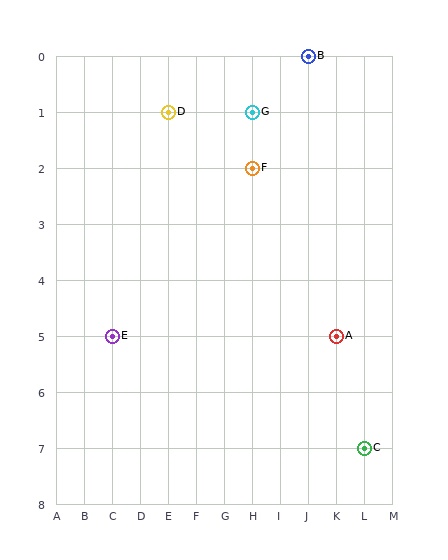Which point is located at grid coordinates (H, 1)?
Point G is at (H, 1).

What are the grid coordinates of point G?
Point G is at grid coordinates (H, 1).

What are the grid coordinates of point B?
Point B is at grid coordinates (J, 0).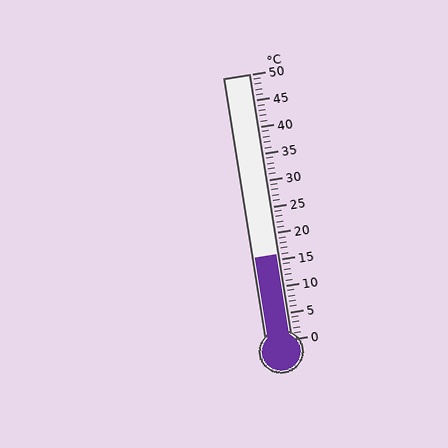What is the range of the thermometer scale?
The thermometer scale ranges from 0°C to 50°C.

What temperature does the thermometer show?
The thermometer shows approximately 16°C.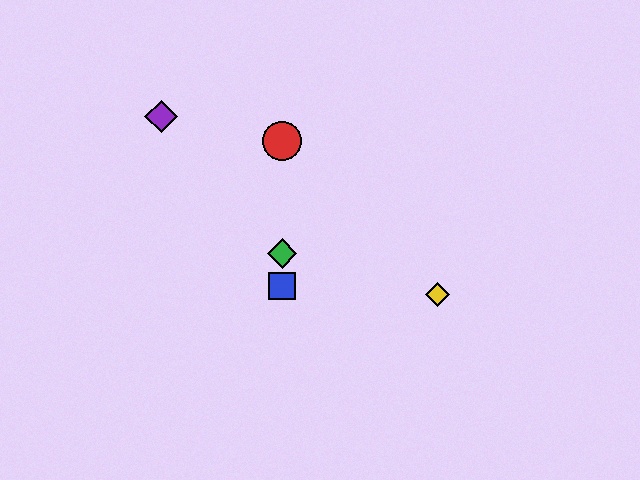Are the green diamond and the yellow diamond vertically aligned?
No, the green diamond is at x≈282 and the yellow diamond is at x≈437.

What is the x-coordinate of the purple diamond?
The purple diamond is at x≈161.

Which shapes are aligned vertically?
The red circle, the blue square, the green diamond are aligned vertically.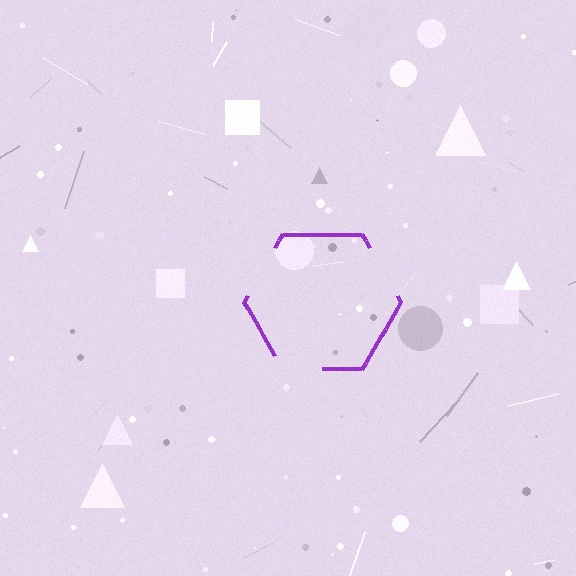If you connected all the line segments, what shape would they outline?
They would outline a hexagon.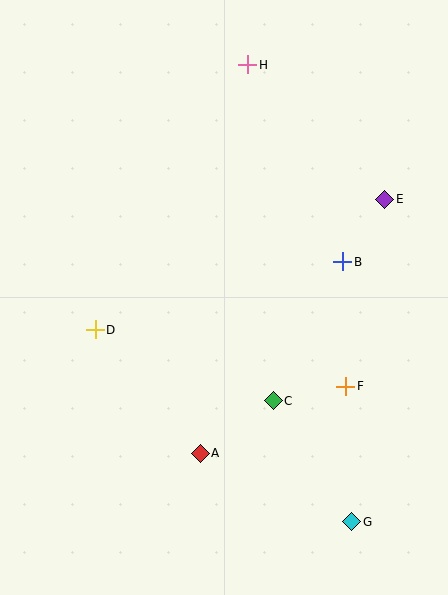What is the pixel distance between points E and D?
The distance between E and D is 317 pixels.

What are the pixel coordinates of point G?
Point G is at (352, 522).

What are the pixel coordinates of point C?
Point C is at (273, 401).